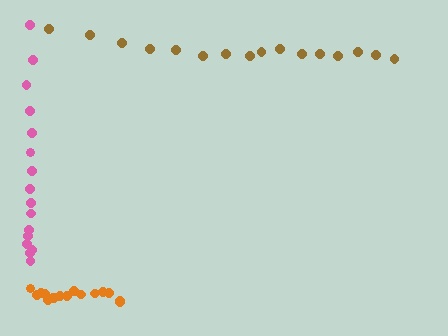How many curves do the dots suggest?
There are 3 distinct paths.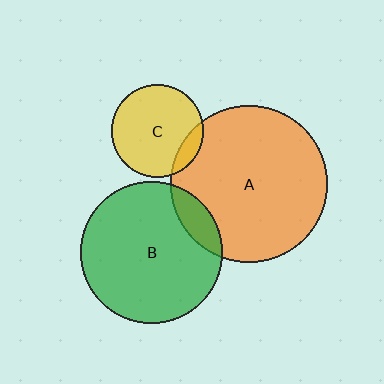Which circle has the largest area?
Circle A (orange).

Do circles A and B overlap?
Yes.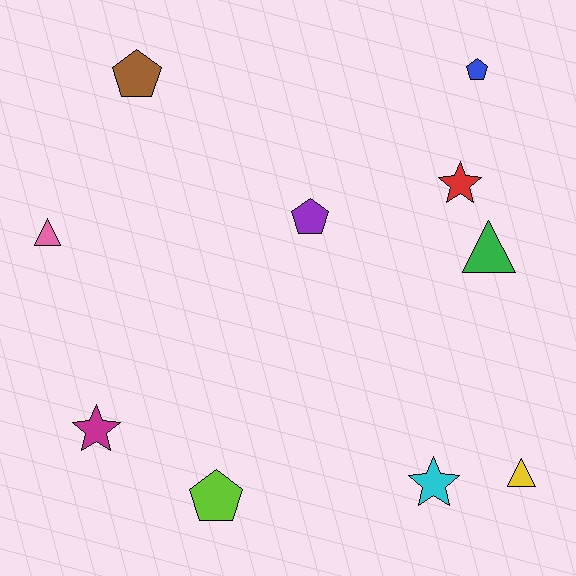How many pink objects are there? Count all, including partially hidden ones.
There is 1 pink object.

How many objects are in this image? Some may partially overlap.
There are 10 objects.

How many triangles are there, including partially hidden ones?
There are 3 triangles.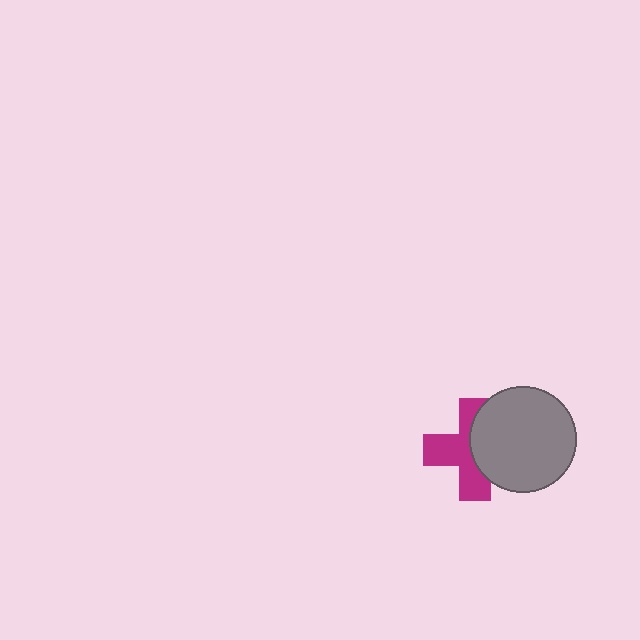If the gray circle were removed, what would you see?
You would see the complete magenta cross.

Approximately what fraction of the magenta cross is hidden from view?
Roughly 44% of the magenta cross is hidden behind the gray circle.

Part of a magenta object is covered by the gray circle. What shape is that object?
It is a cross.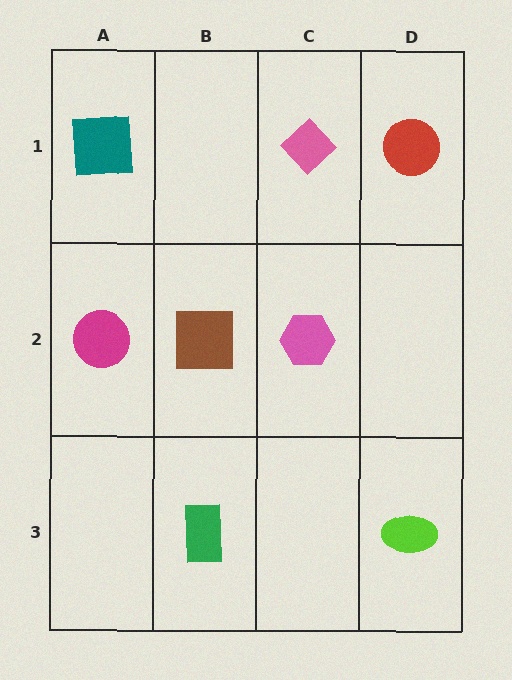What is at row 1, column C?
A pink diamond.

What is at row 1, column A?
A teal square.